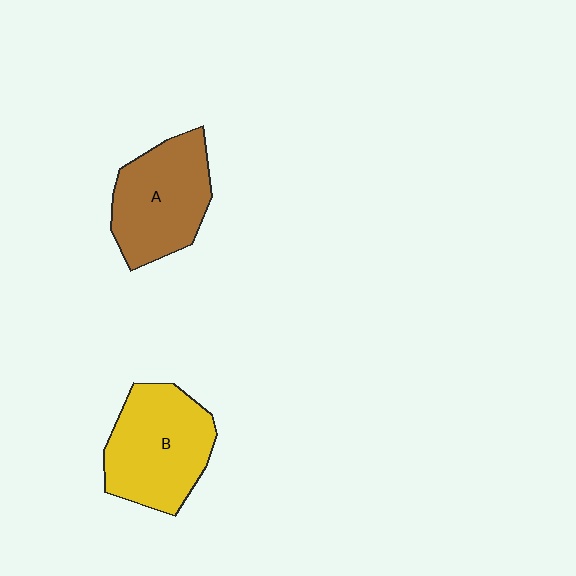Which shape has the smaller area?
Shape A (brown).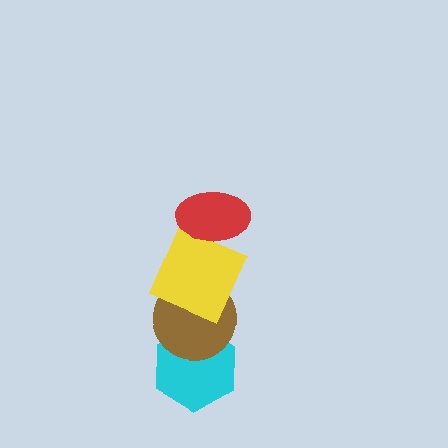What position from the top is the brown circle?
The brown circle is 3rd from the top.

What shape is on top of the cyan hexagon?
The brown circle is on top of the cyan hexagon.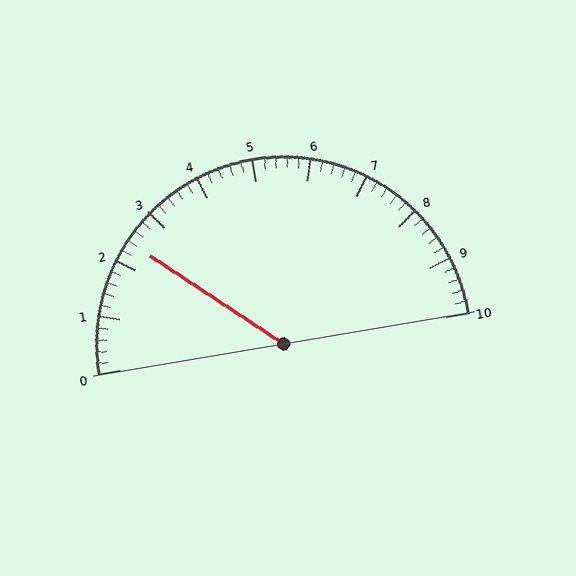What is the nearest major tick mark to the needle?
The nearest major tick mark is 2.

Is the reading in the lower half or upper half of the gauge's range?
The reading is in the lower half of the range (0 to 10).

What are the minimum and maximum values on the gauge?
The gauge ranges from 0 to 10.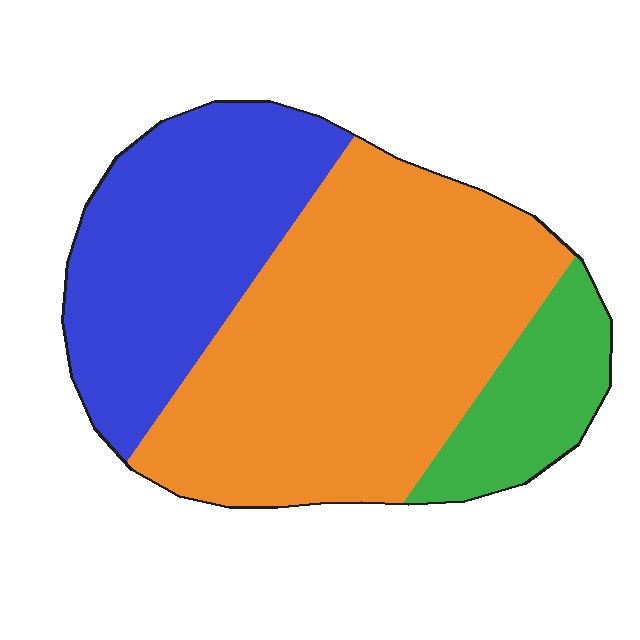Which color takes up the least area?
Green, at roughly 15%.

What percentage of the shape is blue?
Blue takes up about one third (1/3) of the shape.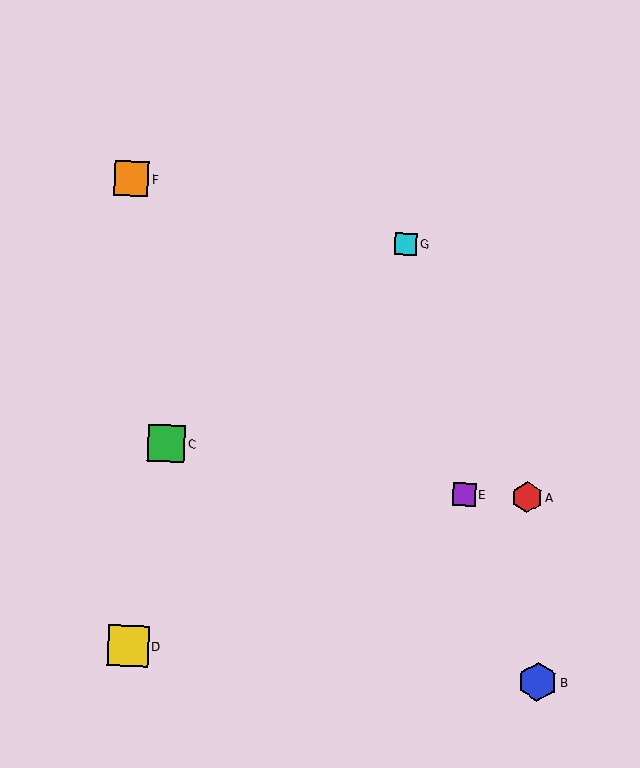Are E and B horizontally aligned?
No, E is at y≈494 and B is at y≈682.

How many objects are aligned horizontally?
2 objects (A, E) are aligned horizontally.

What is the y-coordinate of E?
Object E is at y≈494.